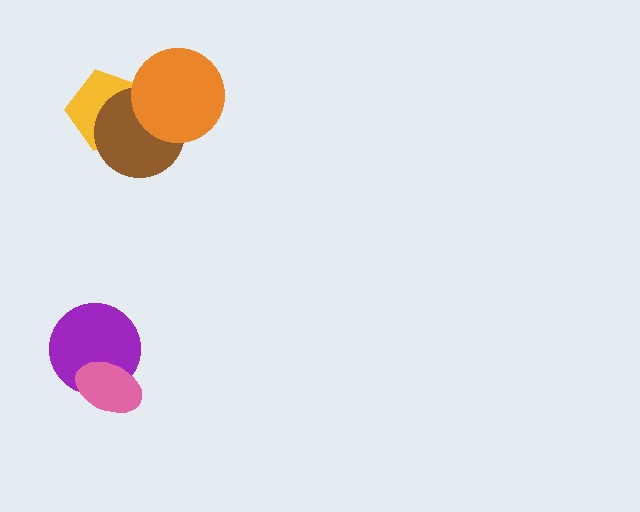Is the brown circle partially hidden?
Yes, it is partially covered by another shape.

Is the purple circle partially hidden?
Yes, it is partially covered by another shape.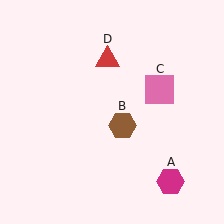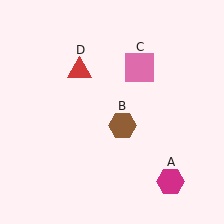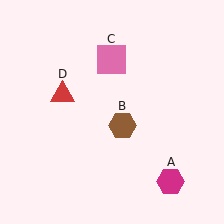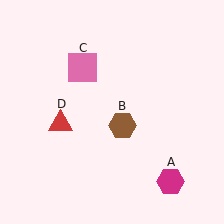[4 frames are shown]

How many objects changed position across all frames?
2 objects changed position: pink square (object C), red triangle (object D).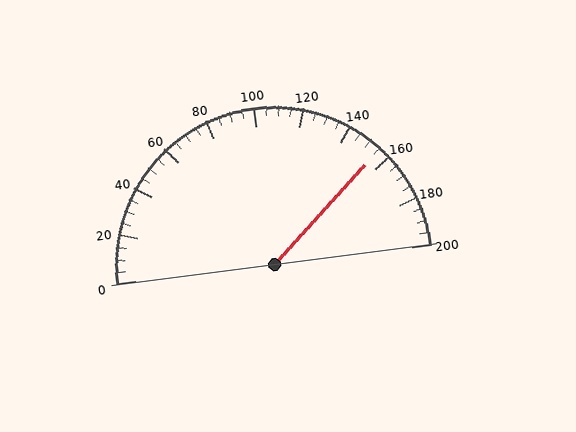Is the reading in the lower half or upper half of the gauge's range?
The reading is in the upper half of the range (0 to 200).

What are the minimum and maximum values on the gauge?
The gauge ranges from 0 to 200.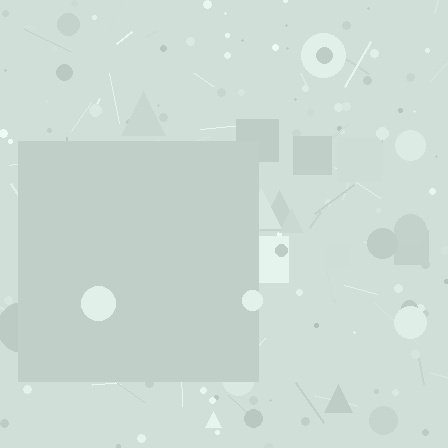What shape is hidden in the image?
A square is hidden in the image.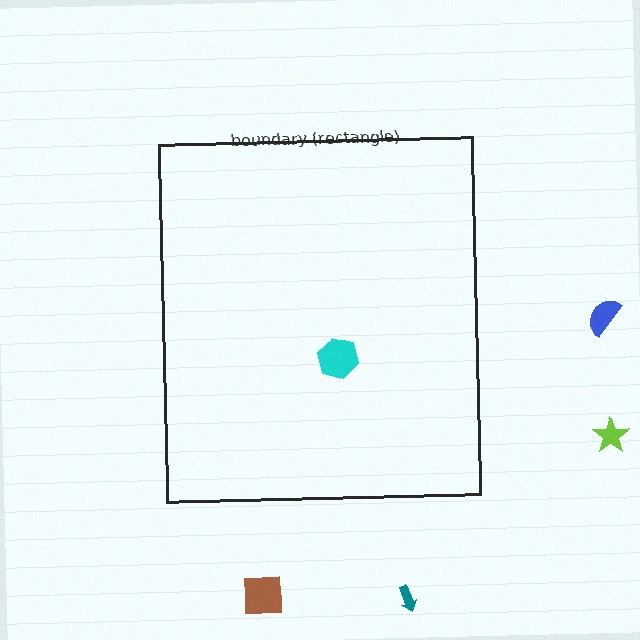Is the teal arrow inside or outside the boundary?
Outside.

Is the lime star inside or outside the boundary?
Outside.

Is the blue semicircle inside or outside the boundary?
Outside.